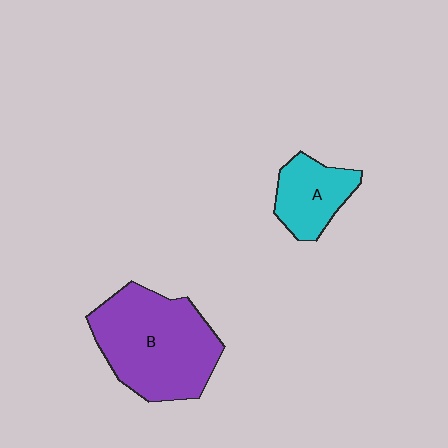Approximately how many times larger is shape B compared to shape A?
Approximately 2.2 times.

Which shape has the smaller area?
Shape A (cyan).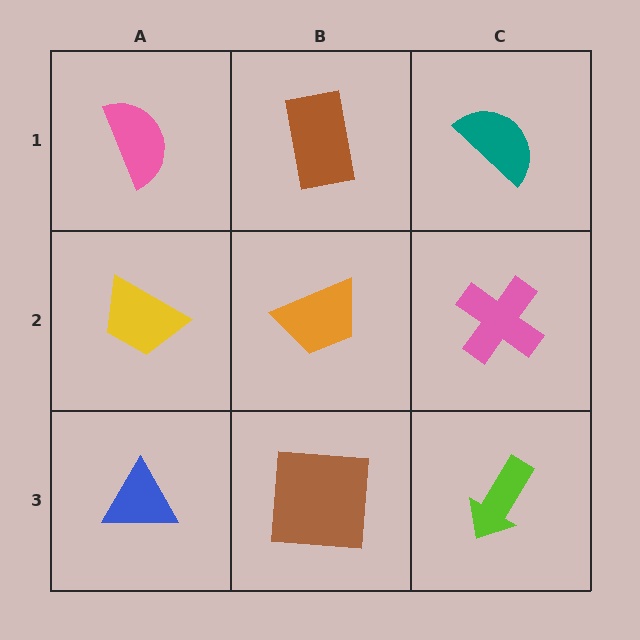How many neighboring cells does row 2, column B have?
4.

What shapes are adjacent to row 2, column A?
A pink semicircle (row 1, column A), a blue triangle (row 3, column A), an orange trapezoid (row 2, column B).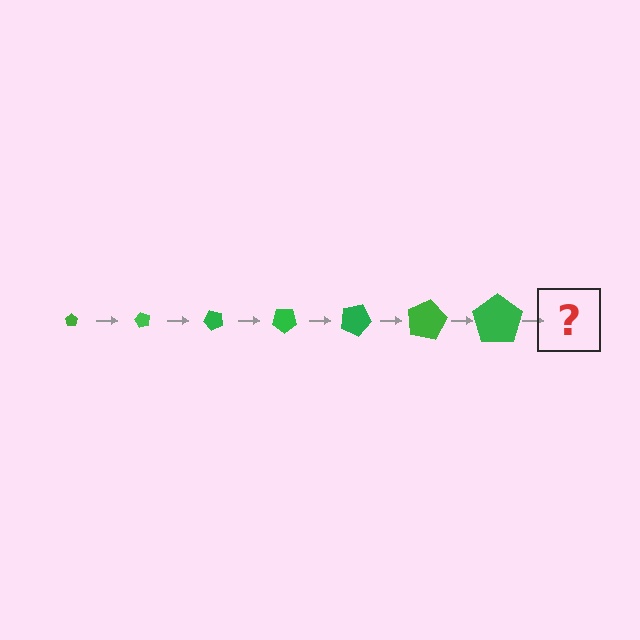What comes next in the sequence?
The next element should be a pentagon, larger than the previous one and rotated 420 degrees from the start.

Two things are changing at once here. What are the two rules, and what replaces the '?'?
The two rules are that the pentagon grows larger each step and it rotates 60 degrees each step. The '?' should be a pentagon, larger than the previous one and rotated 420 degrees from the start.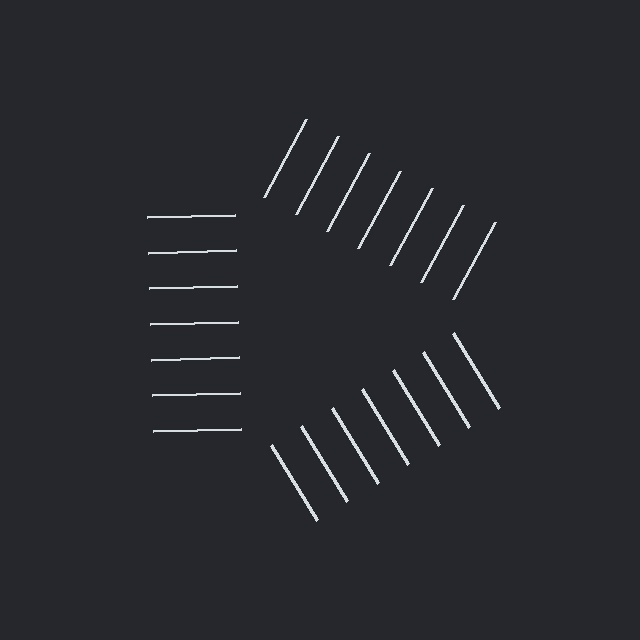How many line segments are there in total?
21 — 7 along each of the 3 edges.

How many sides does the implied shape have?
3 sides — the line-ends trace a triangle.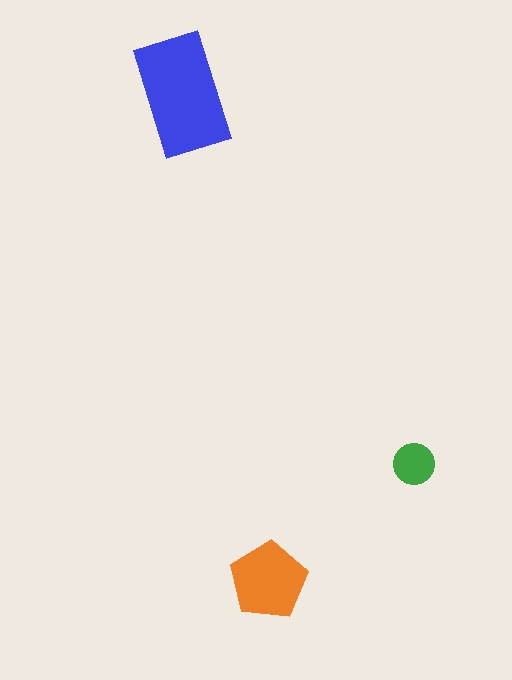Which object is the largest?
The blue rectangle.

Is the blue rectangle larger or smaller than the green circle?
Larger.